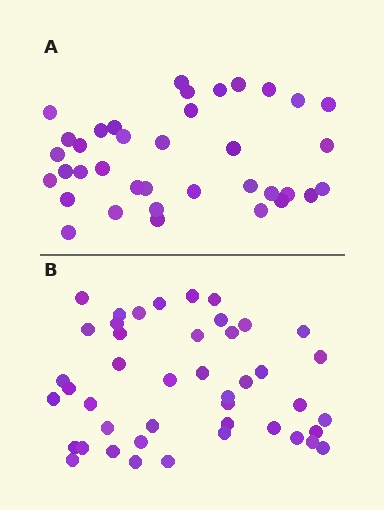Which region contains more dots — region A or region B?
Region B (the bottom region) has more dots.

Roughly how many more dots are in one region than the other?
Region B has roughly 8 or so more dots than region A.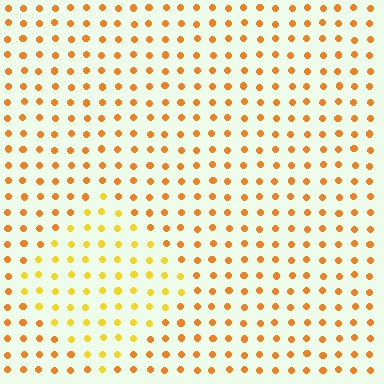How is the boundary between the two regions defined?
The boundary is defined purely by a slight shift in hue (about 25 degrees). Spacing, size, and orientation are identical on both sides.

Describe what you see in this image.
The image is filled with small orange elements in a uniform arrangement. A diamond-shaped region is visible where the elements are tinted to a slightly different hue, forming a subtle color boundary.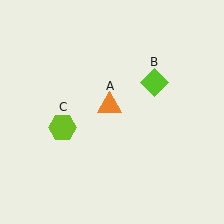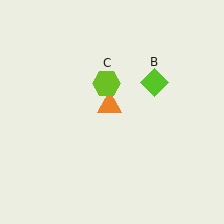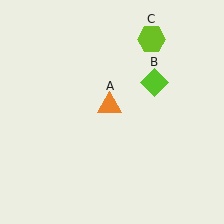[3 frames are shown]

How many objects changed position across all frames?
1 object changed position: lime hexagon (object C).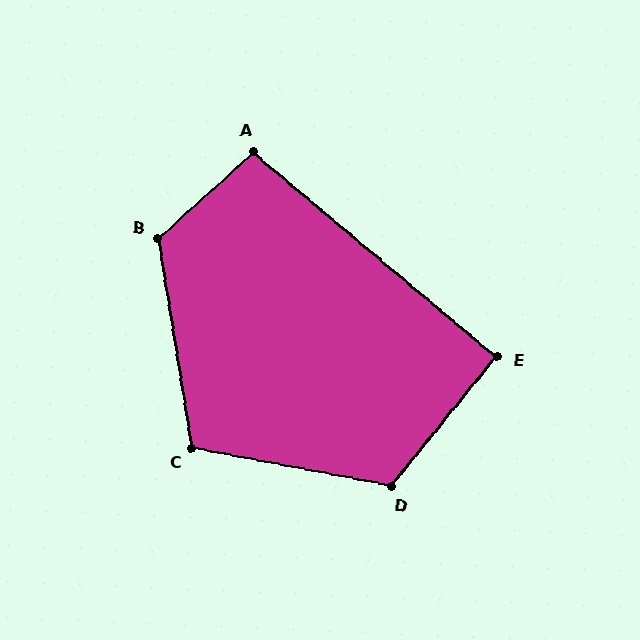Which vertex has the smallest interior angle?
E, at approximately 91 degrees.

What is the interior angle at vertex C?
Approximately 110 degrees (obtuse).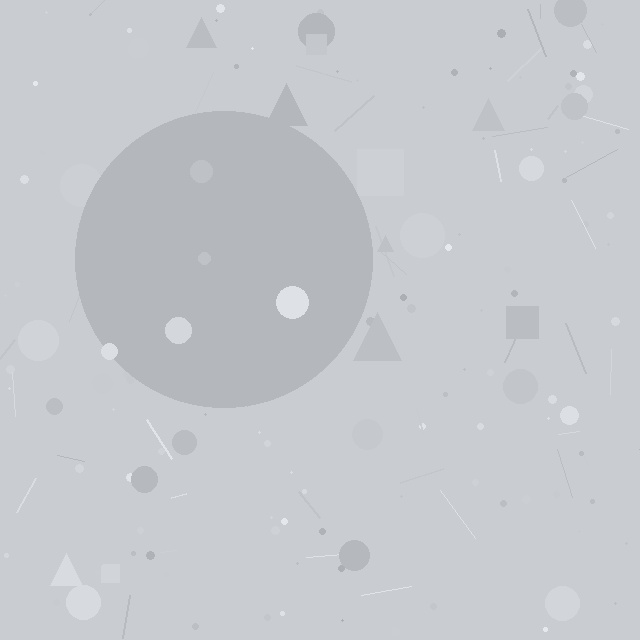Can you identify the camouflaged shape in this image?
The camouflaged shape is a circle.